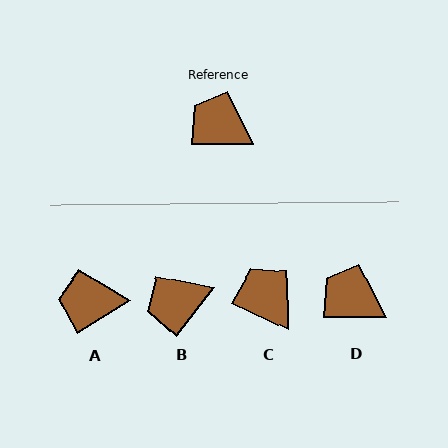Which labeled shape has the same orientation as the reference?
D.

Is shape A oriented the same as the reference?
No, it is off by about 32 degrees.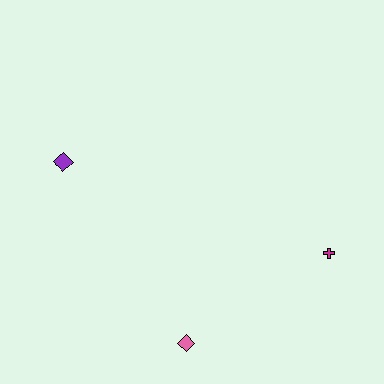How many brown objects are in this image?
There are no brown objects.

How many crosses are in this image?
There is 1 cross.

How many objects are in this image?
There are 3 objects.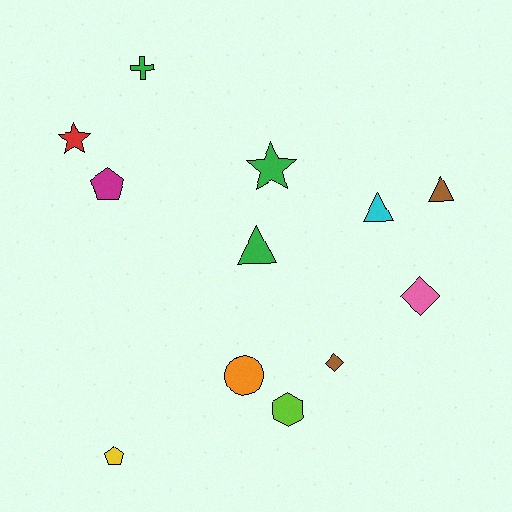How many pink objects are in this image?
There is 1 pink object.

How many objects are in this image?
There are 12 objects.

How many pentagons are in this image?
There are 2 pentagons.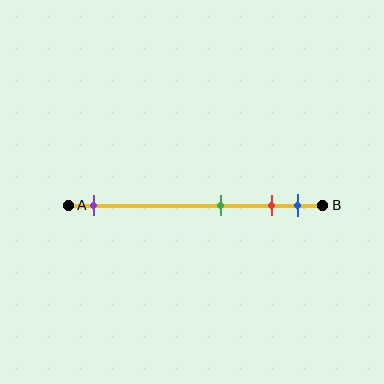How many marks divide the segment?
There are 4 marks dividing the segment.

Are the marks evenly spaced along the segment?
No, the marks are not evenly spaced.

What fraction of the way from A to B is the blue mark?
The blue mark is approximately 90% (0.9) of the way from A to B.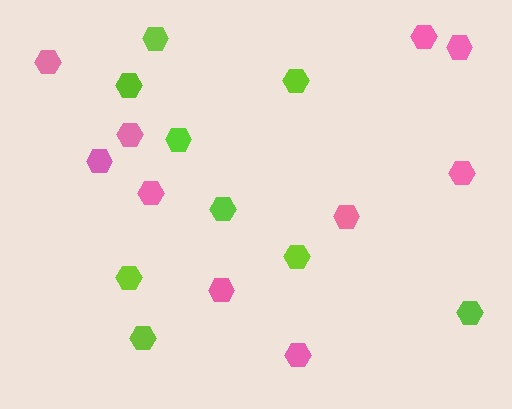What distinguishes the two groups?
There are 2 groups: one group of lime hexagons (9) and one group of pink hexagons (10).